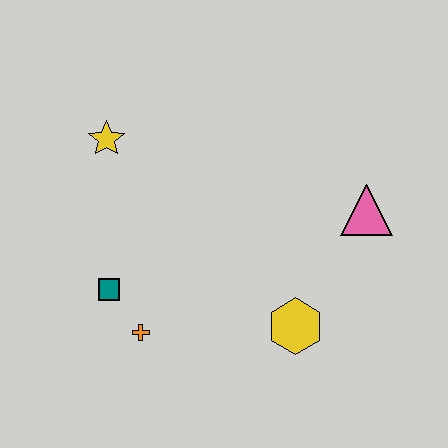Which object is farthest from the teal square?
The pink triangle is farthest from the teal square.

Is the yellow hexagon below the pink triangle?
Yes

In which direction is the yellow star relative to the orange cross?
The yellow star is above the orange cross.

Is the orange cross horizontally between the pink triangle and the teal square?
Yes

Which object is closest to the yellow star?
The teal square is closest to the yellow star.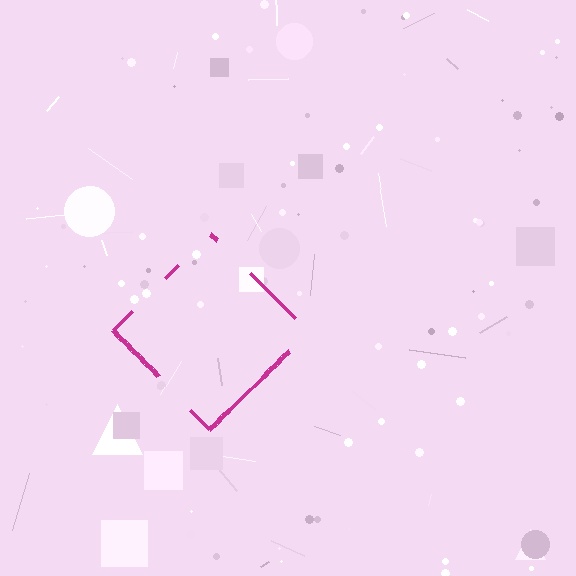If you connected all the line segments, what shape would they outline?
They would outline a diamond.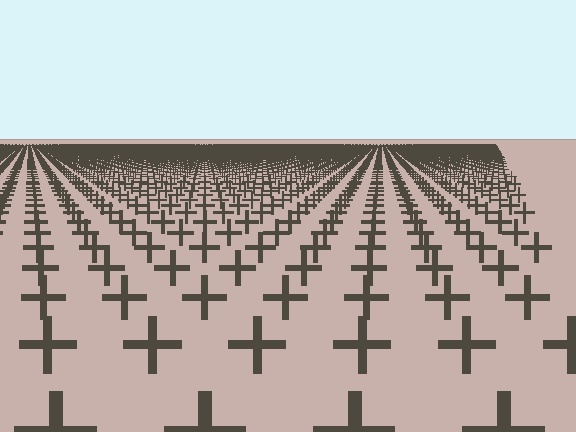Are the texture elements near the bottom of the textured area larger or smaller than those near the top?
Larger. Near the bottom, elements are closer to the viewer and appear at a bigger on-screen size.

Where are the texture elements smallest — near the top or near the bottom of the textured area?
Near the top.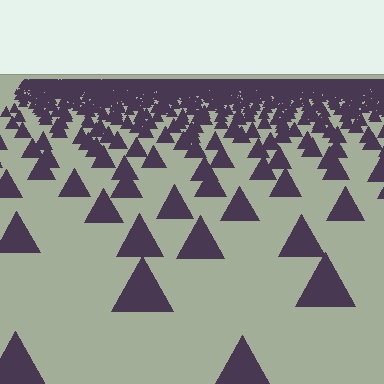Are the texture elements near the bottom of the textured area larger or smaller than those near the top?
Larger. Near the bottom, elements are closer to the viewer and appear at a bigger on-screen size.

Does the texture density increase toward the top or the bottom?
Density increases toward the top.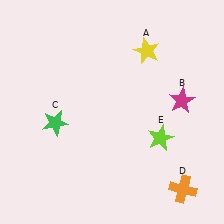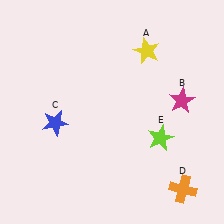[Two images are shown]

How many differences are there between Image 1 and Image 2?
There is 1 difference between the two images.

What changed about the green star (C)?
In Image 1, C is green. In Image 2, it changed to blue.